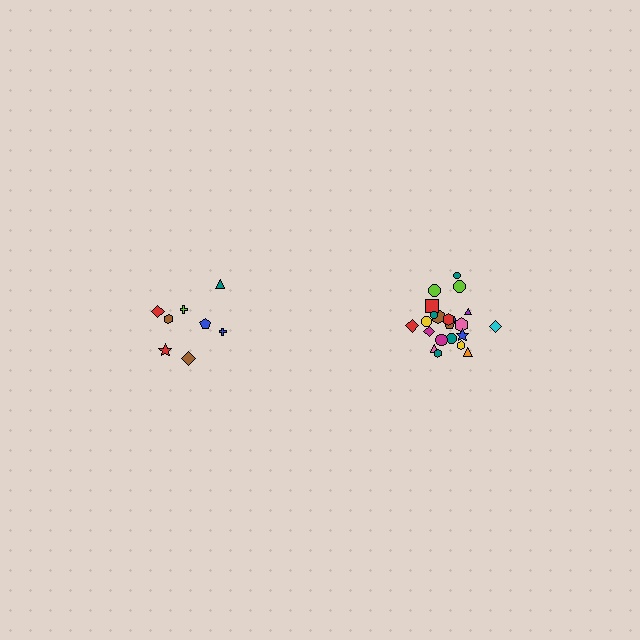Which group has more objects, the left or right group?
The right group.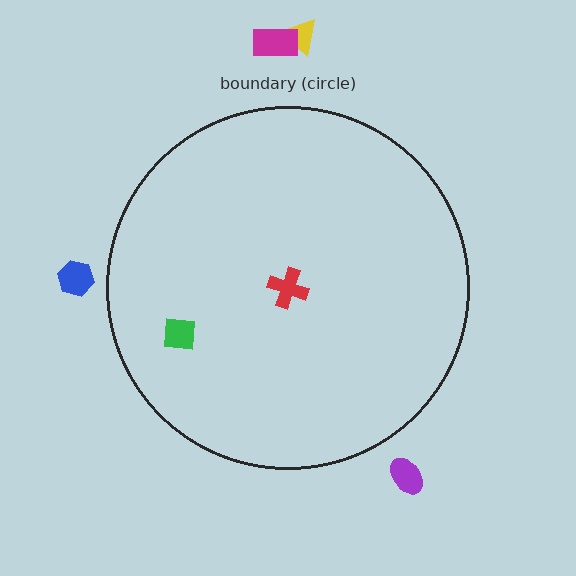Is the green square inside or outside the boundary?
Inside.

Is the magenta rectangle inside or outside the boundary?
Outside.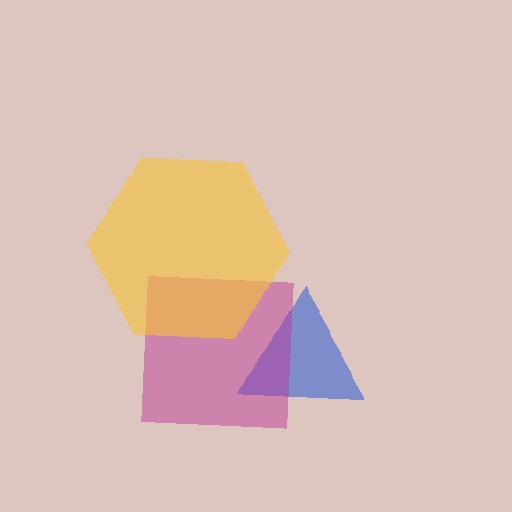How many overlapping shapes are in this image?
There are 3 overlapping shapes in the image.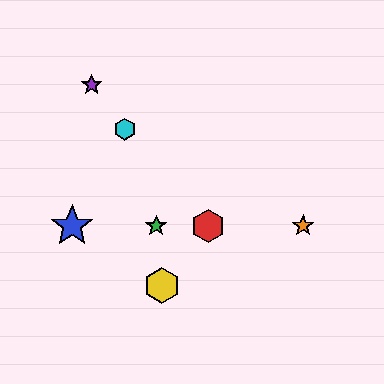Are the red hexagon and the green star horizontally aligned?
Yes, both are at y≈226.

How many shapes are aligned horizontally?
4 shapes (the red hexagon, the blue star, the green star, the orange star) are aligned horizontally.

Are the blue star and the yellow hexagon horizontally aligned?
No, the blue star is at y≈226 and the yellow hexagon is at y≈286.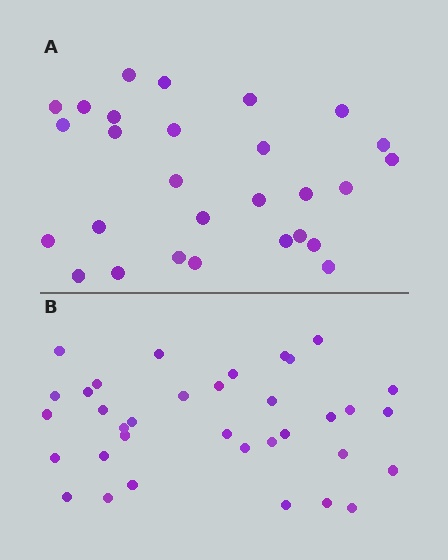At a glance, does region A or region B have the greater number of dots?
Region B (the bottom region) has more dots.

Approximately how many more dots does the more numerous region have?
Region B has roughly 8 or so more dots than region A.